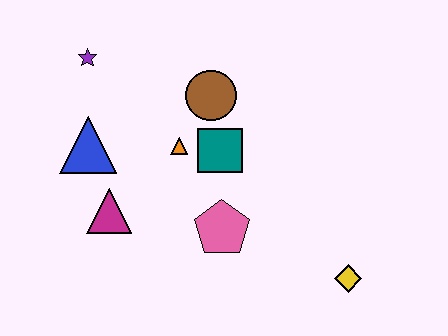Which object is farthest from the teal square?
The yellow diamond is farthest from the teal square.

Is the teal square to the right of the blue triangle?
Yes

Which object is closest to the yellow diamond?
The pink pentagon is closest to the yellow diamond.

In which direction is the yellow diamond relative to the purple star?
The yellow diamond is to the right of the purple star.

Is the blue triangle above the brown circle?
No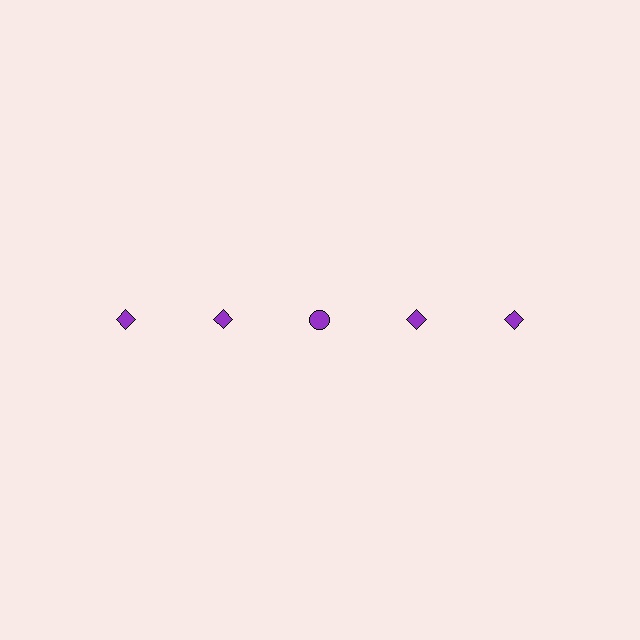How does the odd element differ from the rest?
It has a different shape: circle instead of diamond.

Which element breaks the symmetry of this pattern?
The purple circle in the top row, center column breaks the symmetry. All other shapes are purple diamonds.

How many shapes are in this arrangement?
There are 5 shapes arranged in a grid pattern.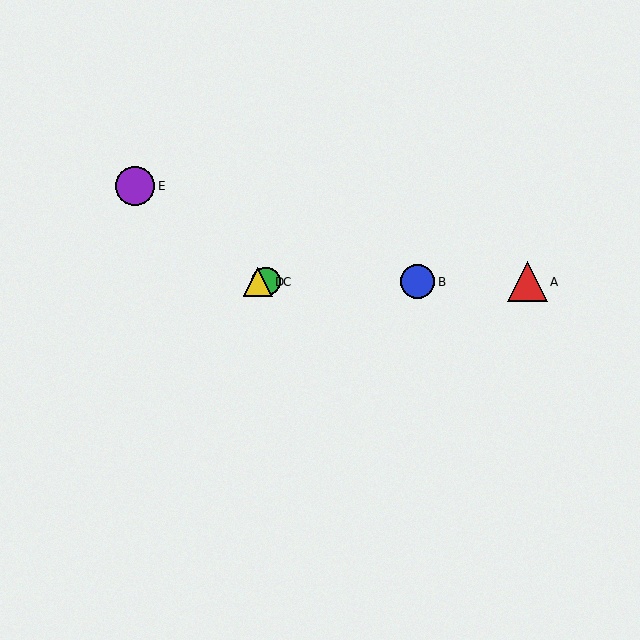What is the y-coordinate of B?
Object B is at y≈282.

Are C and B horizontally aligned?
Yes, both are at y≈282.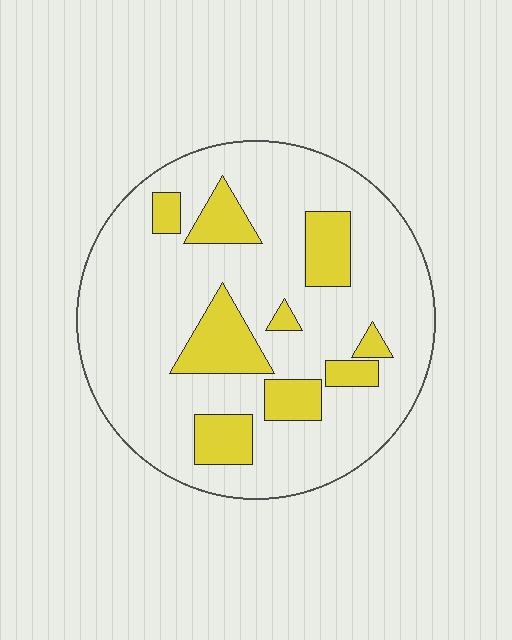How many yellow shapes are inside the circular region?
9.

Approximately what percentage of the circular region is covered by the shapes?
Approximately 20%.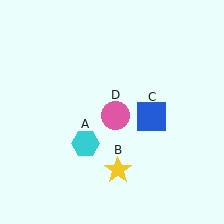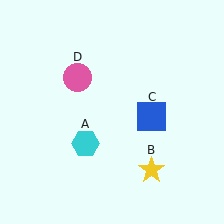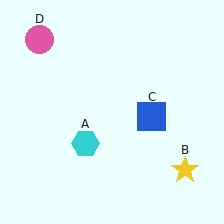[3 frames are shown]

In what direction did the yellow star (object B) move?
The yellow star (object B) moved right.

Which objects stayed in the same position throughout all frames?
Cyan hexagon (object A) and blue square (object C) remained stationary.